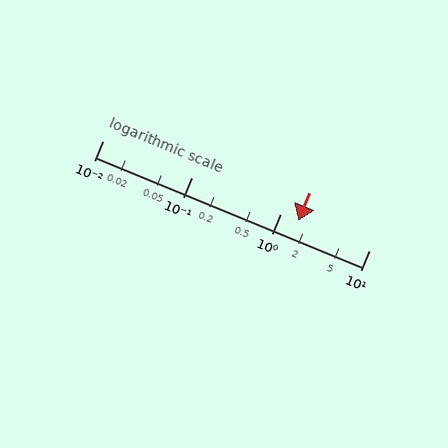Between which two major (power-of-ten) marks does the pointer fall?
The pointer is between 1 and 10.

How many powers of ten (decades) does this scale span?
The scale spans 3 decades, from 0.01 to 10.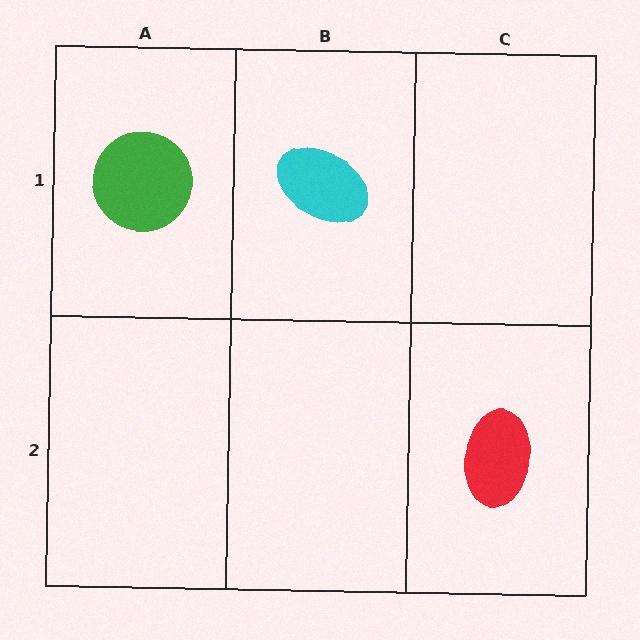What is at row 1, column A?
A green circle.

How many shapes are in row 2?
1 shape.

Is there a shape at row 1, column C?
No, that cell is empty.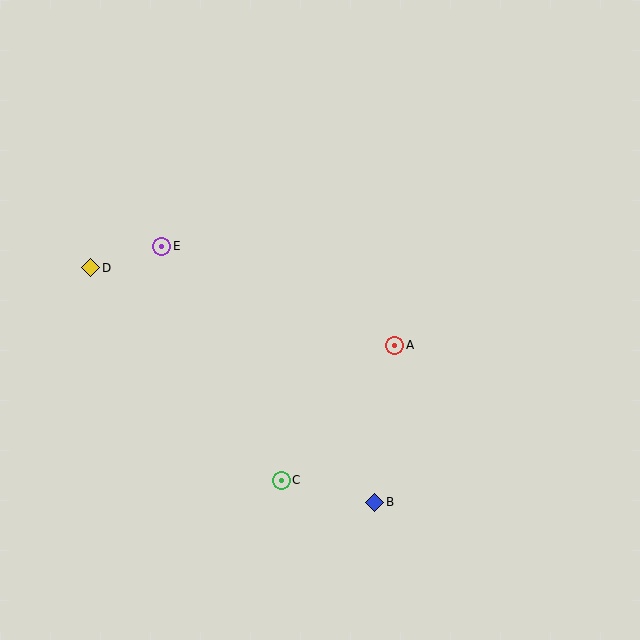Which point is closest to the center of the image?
Point A at (395, 345) is closest to the center.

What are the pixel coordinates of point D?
Point D is at (91, 268).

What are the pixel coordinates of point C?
Point C is at (281, 480).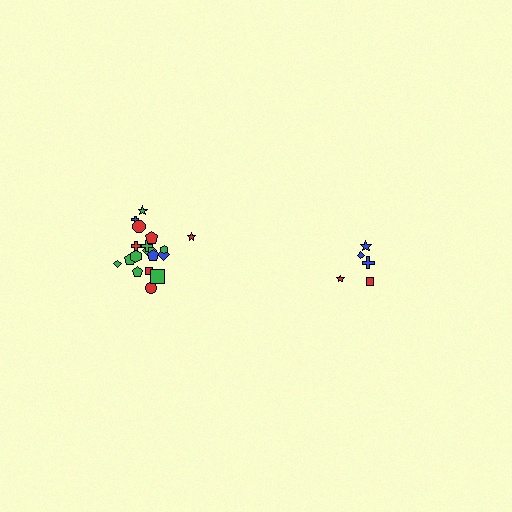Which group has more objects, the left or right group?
The left group.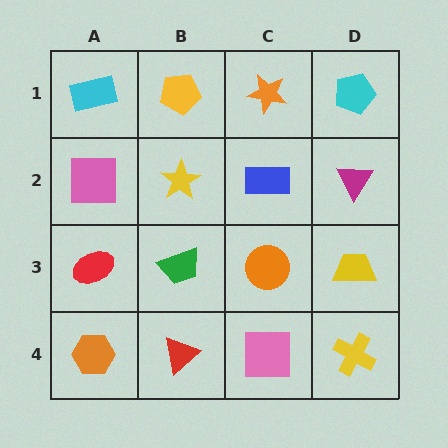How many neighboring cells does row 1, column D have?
2.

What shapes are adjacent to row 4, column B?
A green trapezoid (row 3, column B), an orange hexagon (row 4, column A), a pink square (row 4, column C).